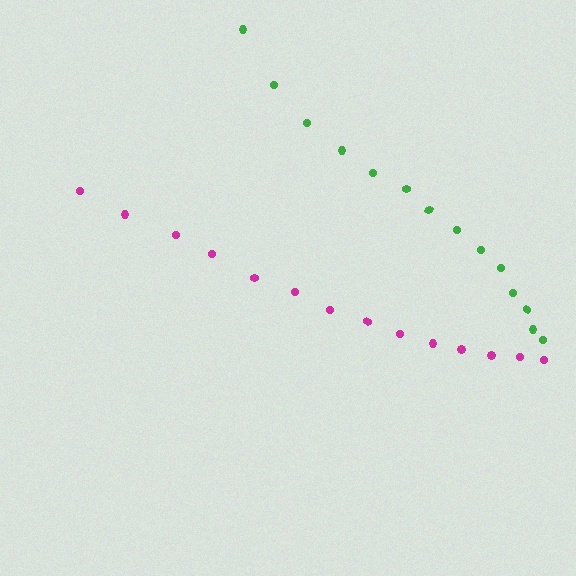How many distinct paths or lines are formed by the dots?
There are 2 distinct paths.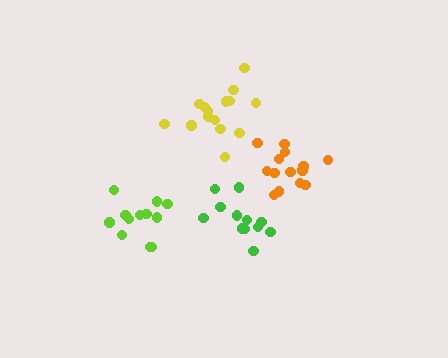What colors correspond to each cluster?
The clusters are colored: orange, yellow, green, lime.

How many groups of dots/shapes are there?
There are 4 groups.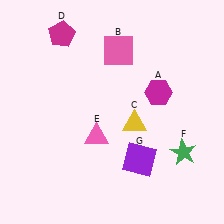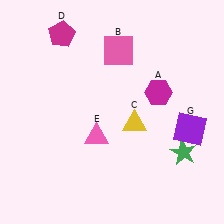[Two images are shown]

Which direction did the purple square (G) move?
The purple square (G) moved right.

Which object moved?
The purple square (G) moved right.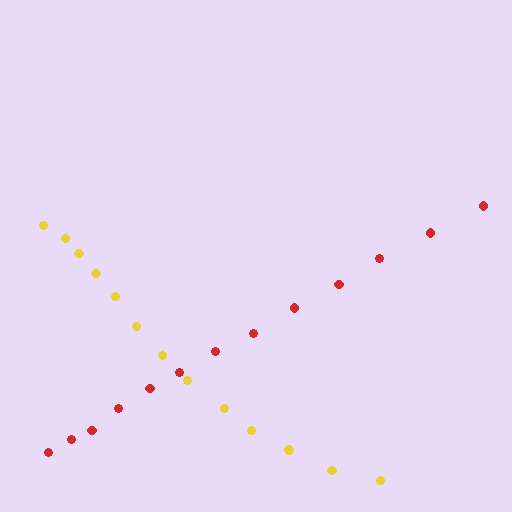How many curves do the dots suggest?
There are 2 distinct paths.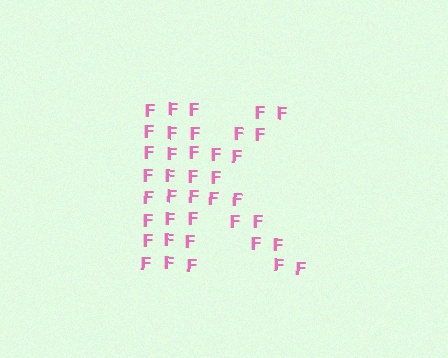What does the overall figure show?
The overall figure shows the letter K.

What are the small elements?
The small elements are letter F's.